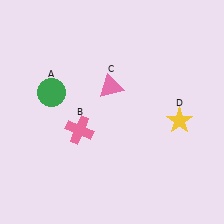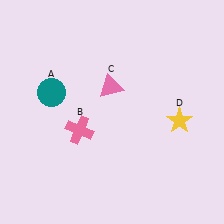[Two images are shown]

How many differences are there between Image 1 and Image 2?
There is 1 difference between the two images.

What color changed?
The circle (A) changed from green in Image 1 to teal in Image 2.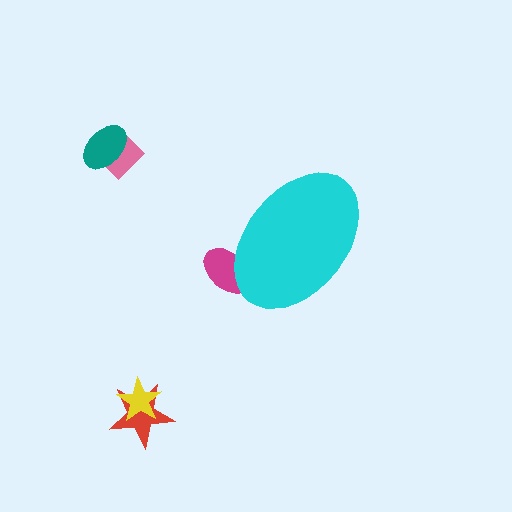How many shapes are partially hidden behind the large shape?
1 shape is partially hidden.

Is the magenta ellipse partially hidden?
Yes, the magenta ellipse is partially hidden behind the cyan ellipse.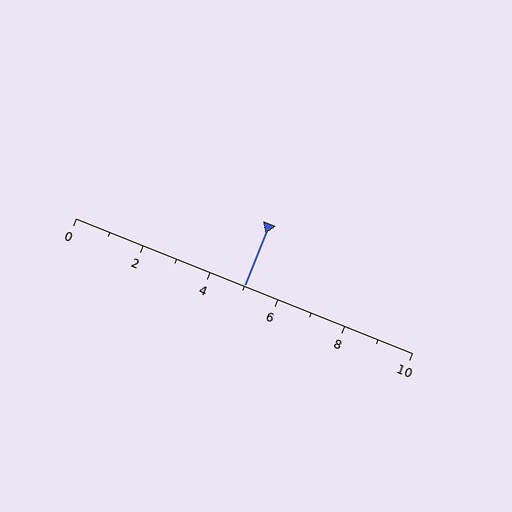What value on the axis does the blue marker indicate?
The marker indicates approximately 5.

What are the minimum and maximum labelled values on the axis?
The axis runs from 0 to 10.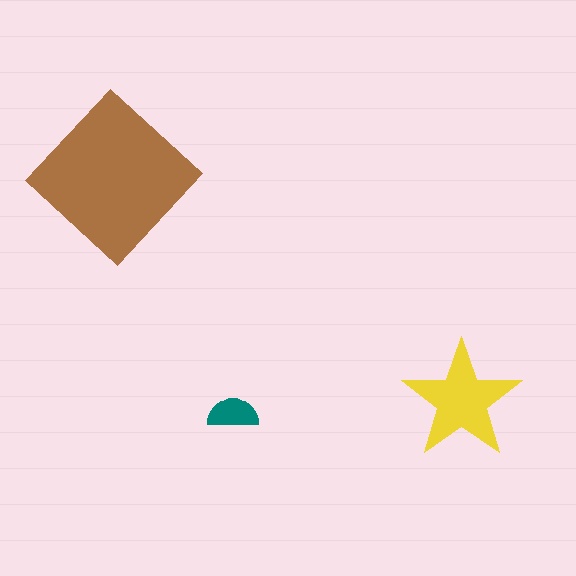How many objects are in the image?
There are 3 objects in the image.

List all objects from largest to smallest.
The brown diamond, the yellow star, the teal semicircle.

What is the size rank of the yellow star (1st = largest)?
2nd.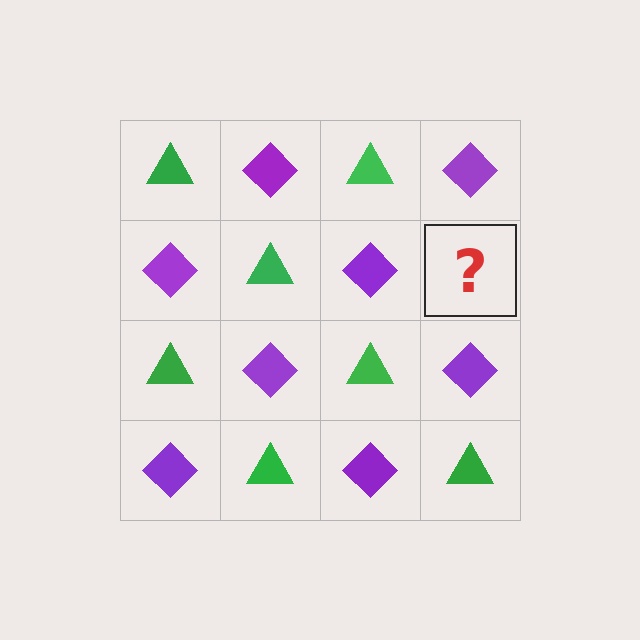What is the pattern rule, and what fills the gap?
The rule is that it alternates green triangle and purple diamond in a checkerboard pattern. The gap should be filled with a green triangle.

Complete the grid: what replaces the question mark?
The question mark should be replaced with a green triangle.